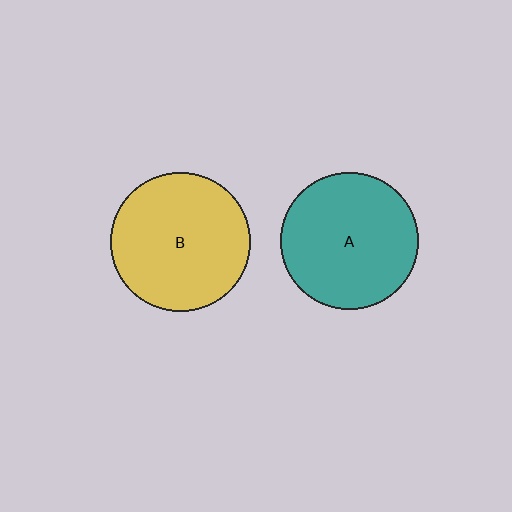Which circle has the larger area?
Circle B (yellow).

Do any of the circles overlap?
No, none of the circles overlap.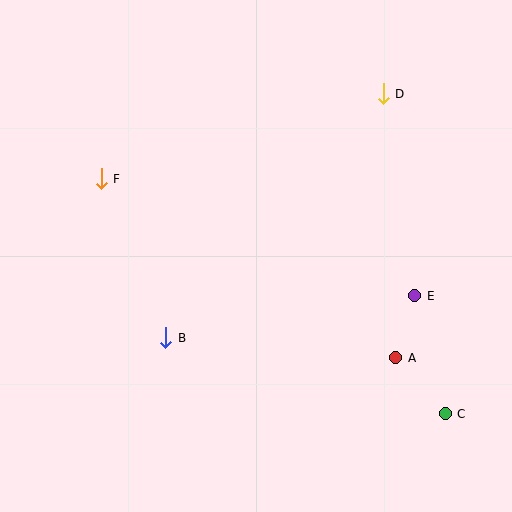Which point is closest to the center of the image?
Point B at (166, 338) is closest to the center.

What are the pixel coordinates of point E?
Point E is at (415, 296).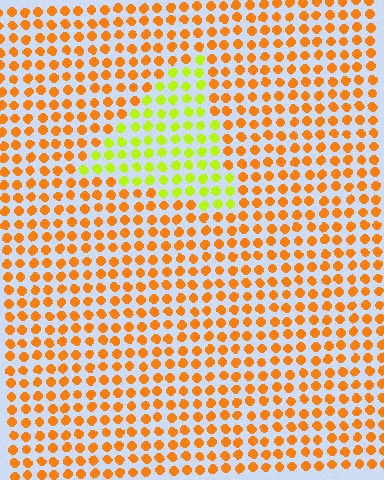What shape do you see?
I see a triangle.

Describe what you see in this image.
The image is filled with small orange elements in a uniform arrangement. A triangle-shaped region is visible where the elements are tinted to a slightly different hue, forming a subtle color boundary.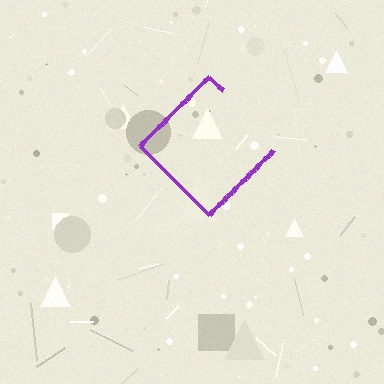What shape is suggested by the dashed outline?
The dashed outline suggests a diamond.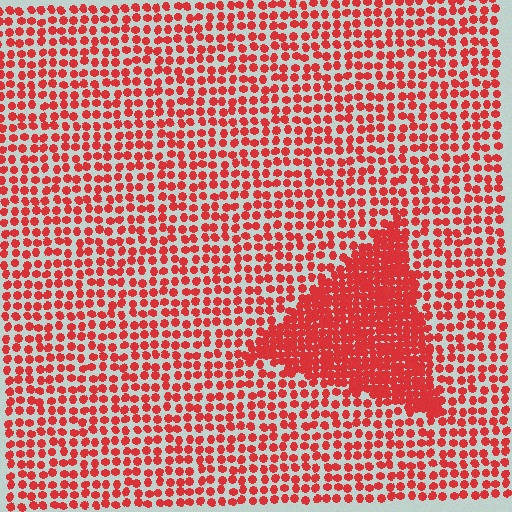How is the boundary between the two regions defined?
The boundary is defined by a change in element density (approximately 2.2x ratio). All elements are the same color, size, and shape.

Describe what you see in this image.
The image contains small red elements arranged at two different densities. A triangle-shaped region is visible where the elements are more densely packed than the surrounding area.